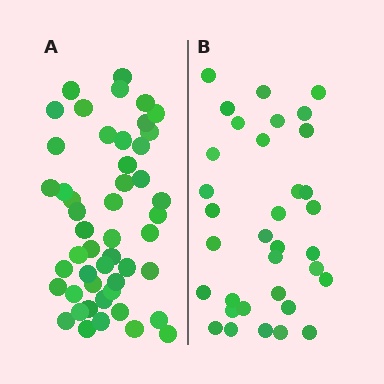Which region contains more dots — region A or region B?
Region A (the left region) has more dots.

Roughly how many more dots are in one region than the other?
Region A has approximately 15 more dots than region B.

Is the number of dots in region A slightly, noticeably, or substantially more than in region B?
Region A has noticeably more, but not dramatically so. The ratio is roughly 1.4 to 1.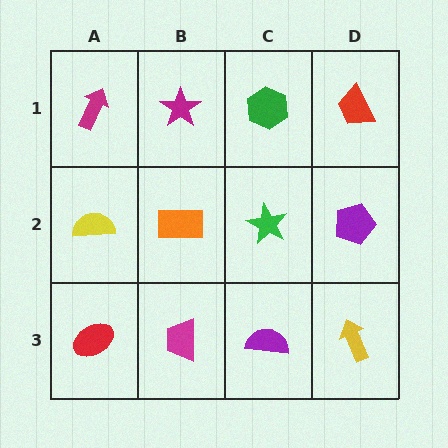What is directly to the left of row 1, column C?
A magenta star.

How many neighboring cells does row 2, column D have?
3.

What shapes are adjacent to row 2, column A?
A magenta arrow (row 1, column A), a red ellipse (row 3, column A), an orange rectangle (row 2, column B).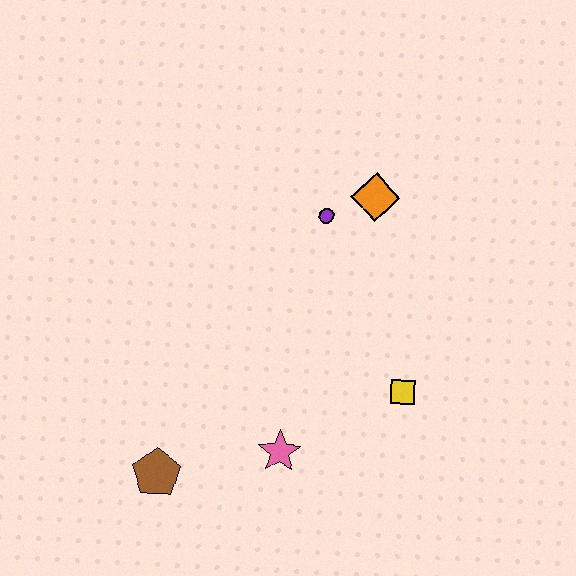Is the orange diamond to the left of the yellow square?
Yes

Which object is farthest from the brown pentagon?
The orange diamond is farthest from the brown pentagon.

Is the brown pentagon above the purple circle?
No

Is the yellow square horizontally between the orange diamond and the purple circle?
No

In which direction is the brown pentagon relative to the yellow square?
The brown pentagon is to the left of the yellow square.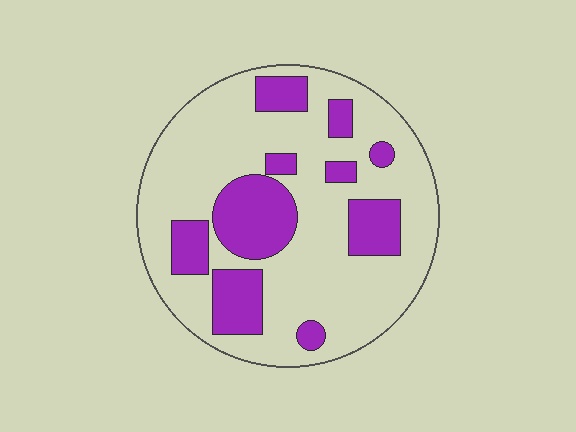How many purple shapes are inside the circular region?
10.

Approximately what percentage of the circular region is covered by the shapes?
Approximately 25%.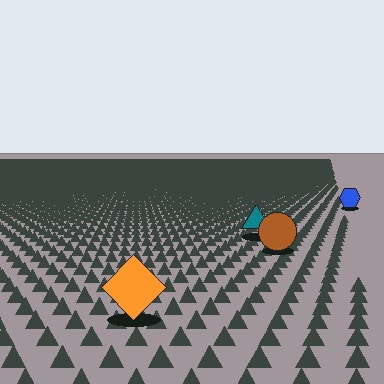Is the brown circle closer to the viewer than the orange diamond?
No. The orange diamond is closer — you can tell from the texture gradient: the ground texture is coarser near it.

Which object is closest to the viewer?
The orange diamond is closest. The texture marks near it are larger and more spread out.